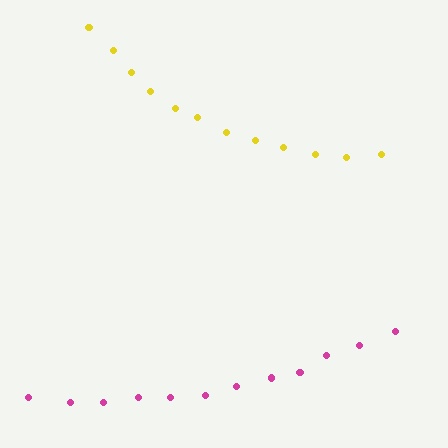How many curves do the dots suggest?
There are 2 distinct paths.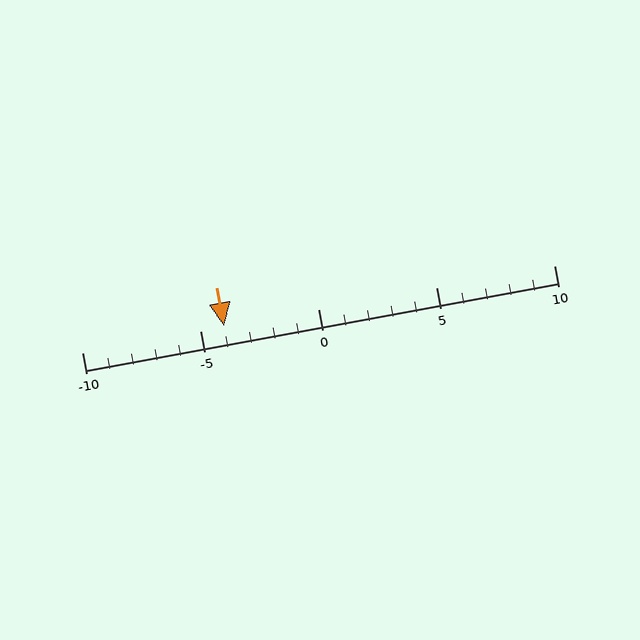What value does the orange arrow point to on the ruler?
The orange arrow points to approximately -4.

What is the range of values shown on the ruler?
The ruler shows values from -10 to 10.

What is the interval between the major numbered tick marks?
The major tick marks are spaced 5 units apart.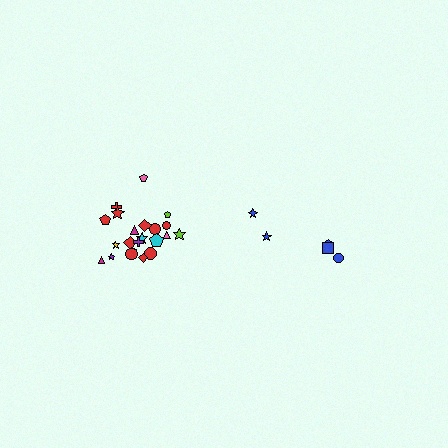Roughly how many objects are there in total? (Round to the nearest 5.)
Roughly 25 objects in total.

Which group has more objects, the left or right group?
The left group.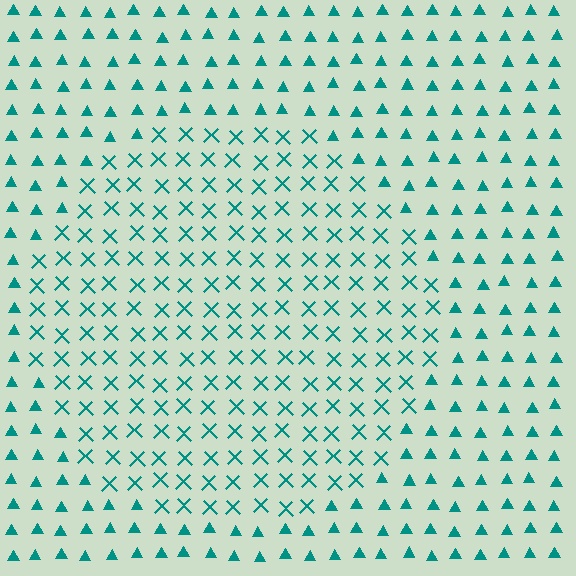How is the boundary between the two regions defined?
The boundary is defined by a change in element shape: X marks inside vs. triangles outside. All elements share the same color and spacing.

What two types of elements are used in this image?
The image uses X marks inside the circle region and triangles outside it.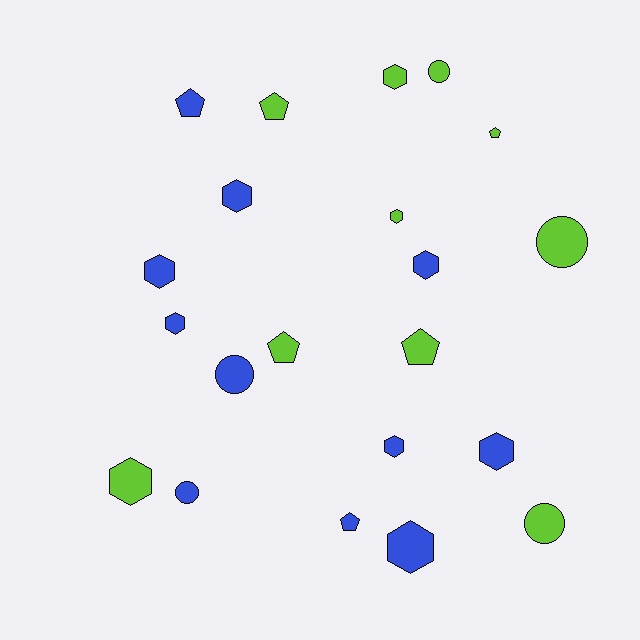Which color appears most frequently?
Blue, with 11 objects.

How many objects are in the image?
There are 21 objects.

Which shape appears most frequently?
Hexagon, with 10 objects.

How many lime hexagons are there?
There are 3 lime hexagons.